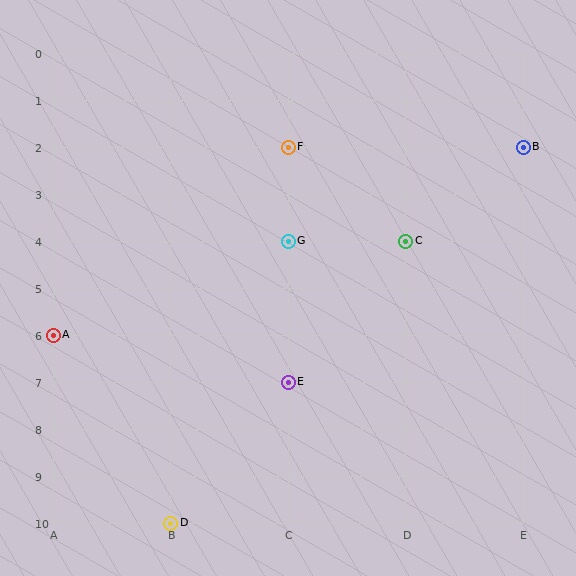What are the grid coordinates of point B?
Point B is at grid coordinates (E, 2).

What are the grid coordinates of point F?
Point F is at grid coordinates (C, 2).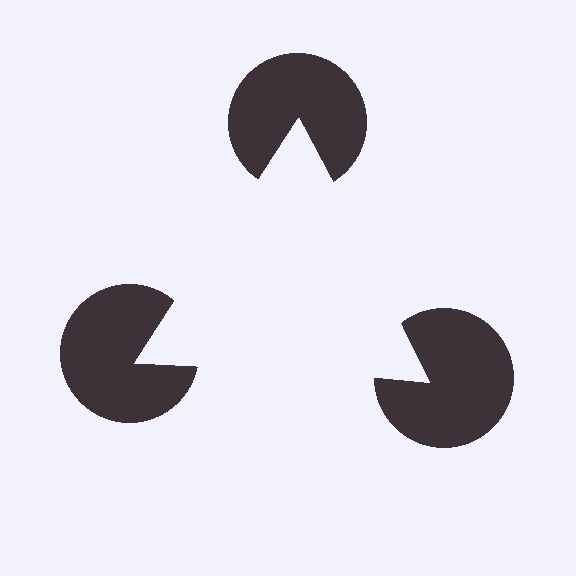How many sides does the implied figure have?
3 sides.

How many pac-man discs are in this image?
There are 3 — one at each vertex of the illusory triangle.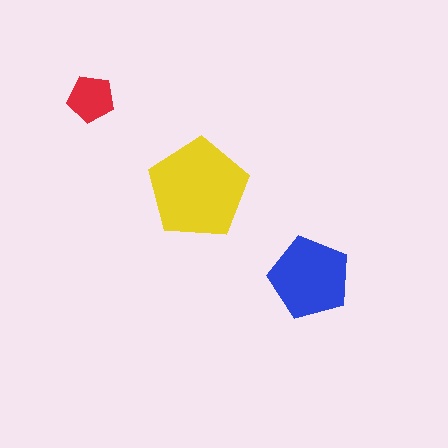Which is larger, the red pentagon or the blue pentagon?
The blue one.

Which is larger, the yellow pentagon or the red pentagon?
The yellow one.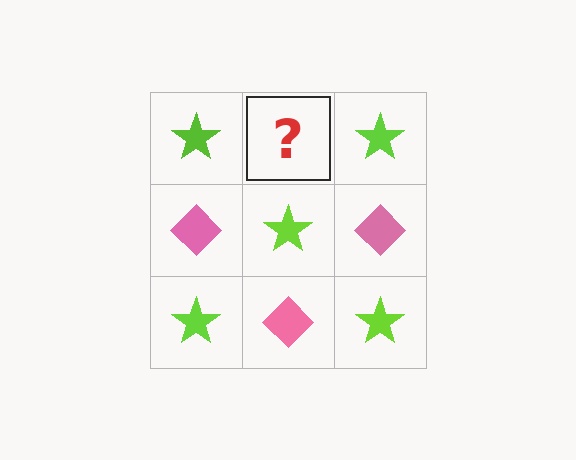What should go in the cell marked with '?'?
The missing cell should contain a pink diamond.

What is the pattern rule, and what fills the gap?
The rule is that it alternates lime star and pink diamond in a checkerboard pattern. The gap should be filled with a pink diamond.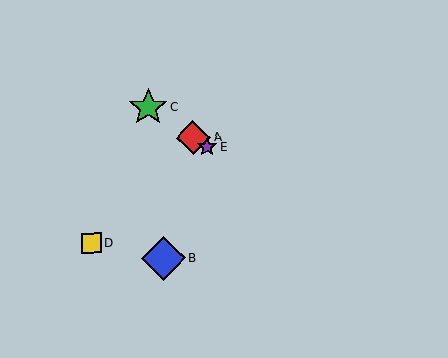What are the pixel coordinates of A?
Object A is at (193, 138).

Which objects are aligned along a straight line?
Objects A, C, E are aligned along a straight line.